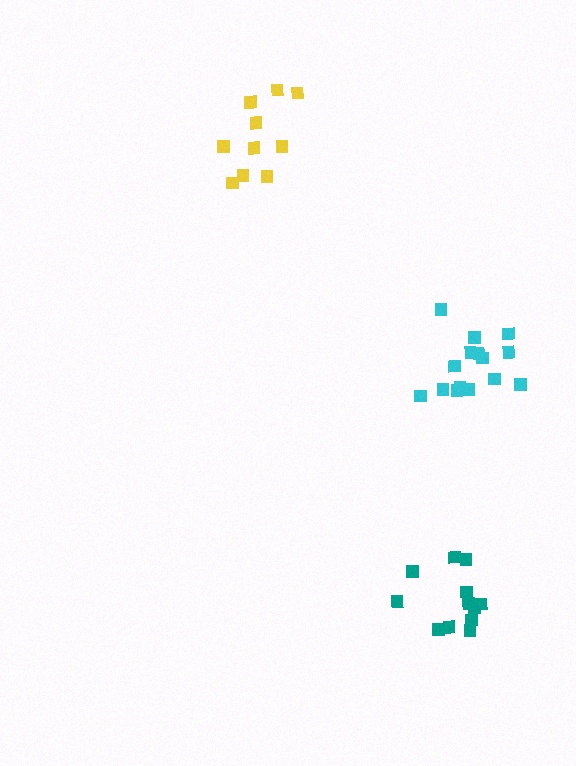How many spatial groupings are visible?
There are 3 spatial groupings.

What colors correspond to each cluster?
The clusters are colored: teal, cyan, yellow.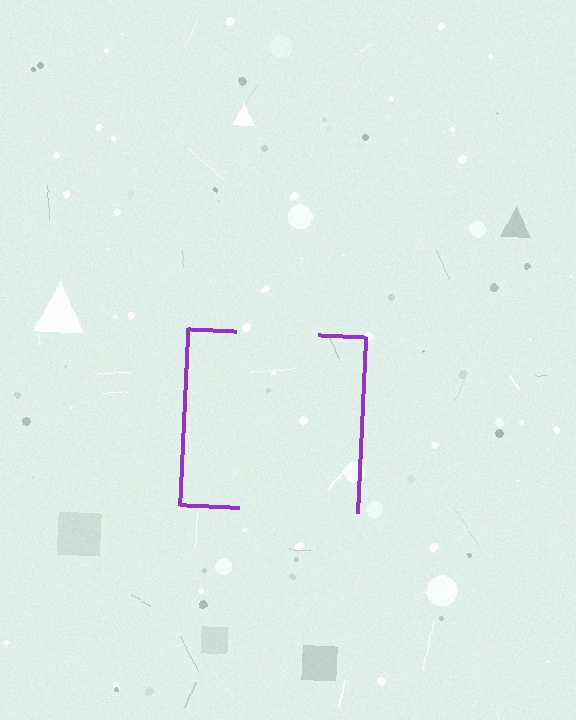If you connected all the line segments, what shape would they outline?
They would outline a square.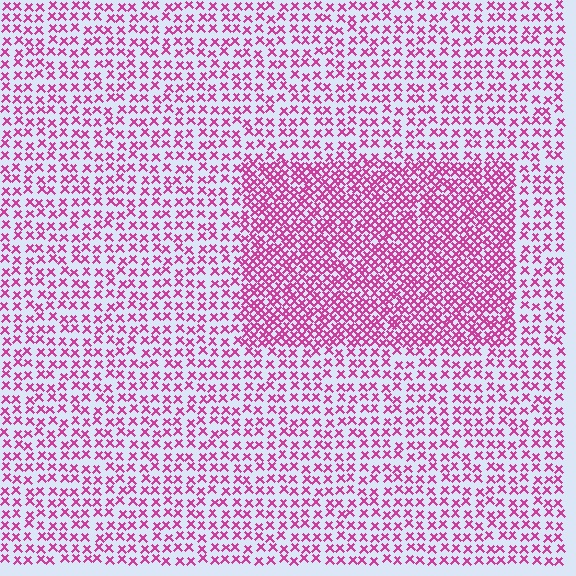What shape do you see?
I see a rectangle.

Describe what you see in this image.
The image contains small magenta elements arranged at two different densities. A rectangle-shaped region is visible where the elements are more densely packed than the surrounding area.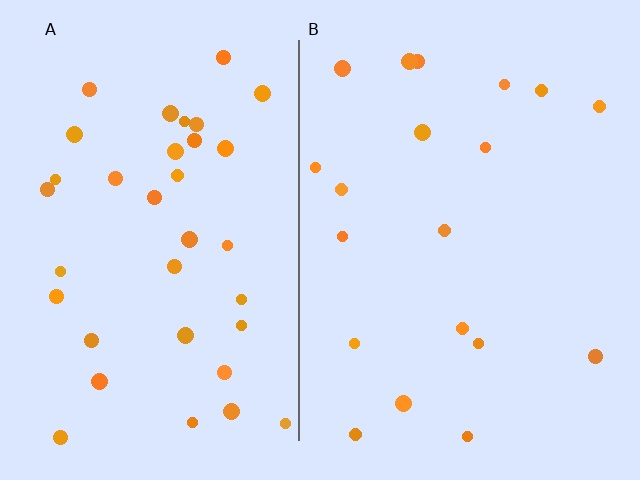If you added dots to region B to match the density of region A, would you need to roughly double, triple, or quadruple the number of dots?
Approximately double.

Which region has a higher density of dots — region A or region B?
A (the left).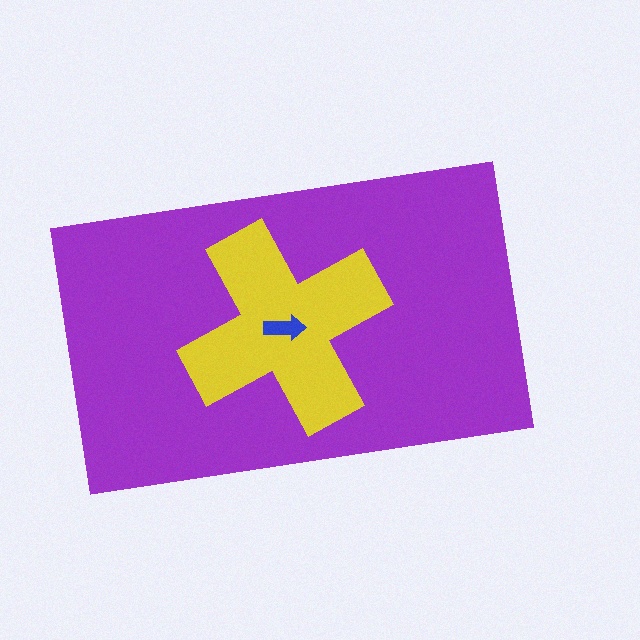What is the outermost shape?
The purple rectangle.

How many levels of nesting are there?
3.